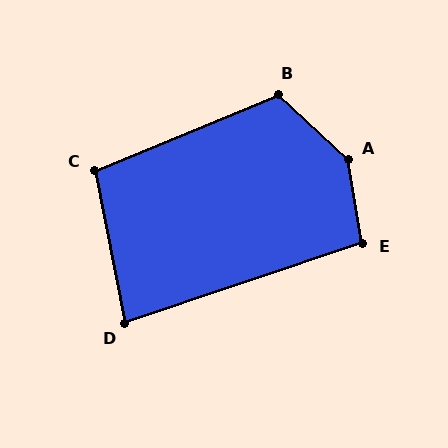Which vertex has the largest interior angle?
A, at approximately 142 degrees.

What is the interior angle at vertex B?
Approximately 115 degrees (obtuse).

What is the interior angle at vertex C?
Approximately 101 degrees (obtuse).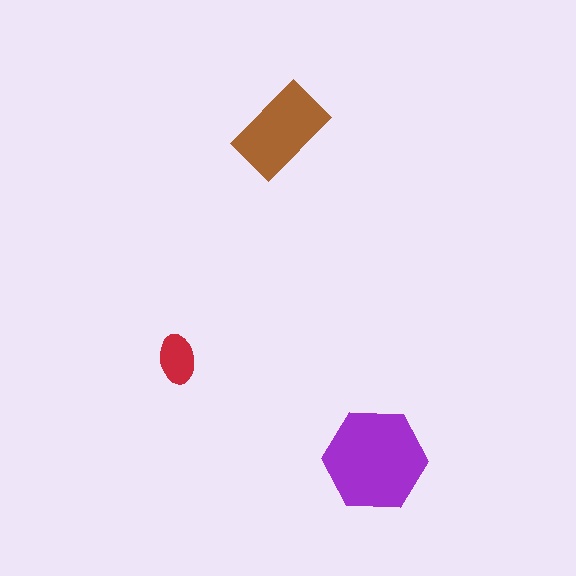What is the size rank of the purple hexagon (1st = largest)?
1st.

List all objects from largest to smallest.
The purple hexagon, the brown rectangle, the red ellipse.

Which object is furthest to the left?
The red ellipse is leftmost.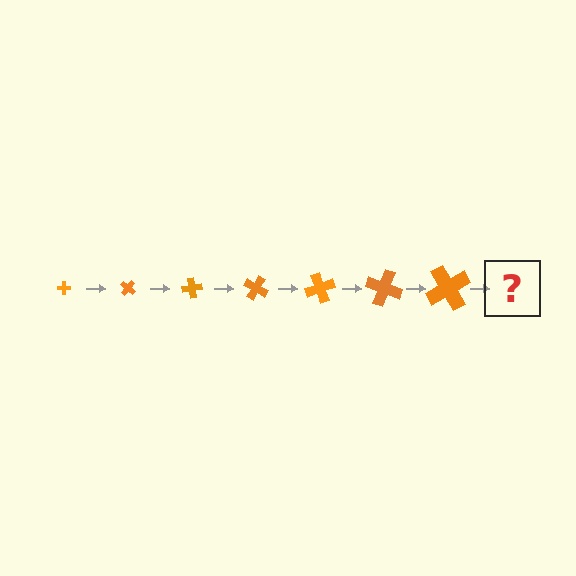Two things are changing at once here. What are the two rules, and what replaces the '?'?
The two rules are that the cross grows larger each step and it rotates 40 degrees each step. The '?' should be a cross, larger than the previous one and rotated 280 degrees from the start.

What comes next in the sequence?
The next element should be a cross, larger than the previous one and rotated 280 degrees from the start.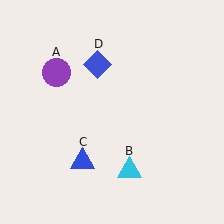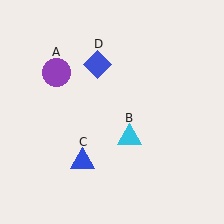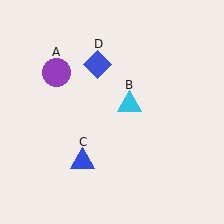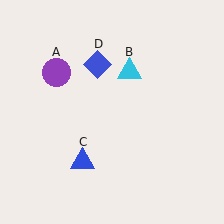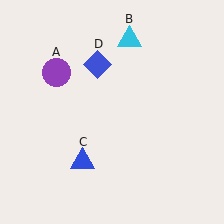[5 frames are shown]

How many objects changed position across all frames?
1 object changed position: cyan triangle (object B).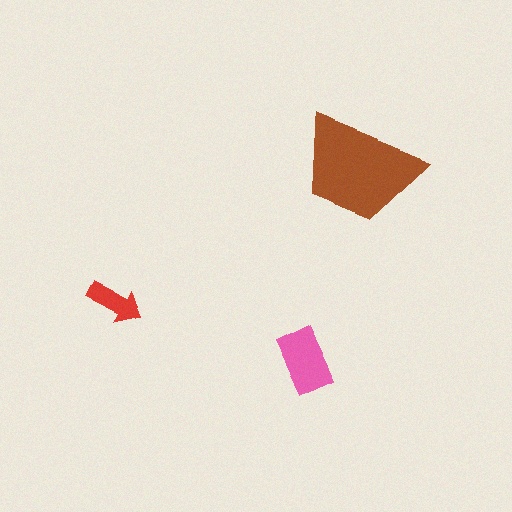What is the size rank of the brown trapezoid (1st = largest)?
1st.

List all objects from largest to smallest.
The brown trapezoid, the pink rectangle, the red arrow.